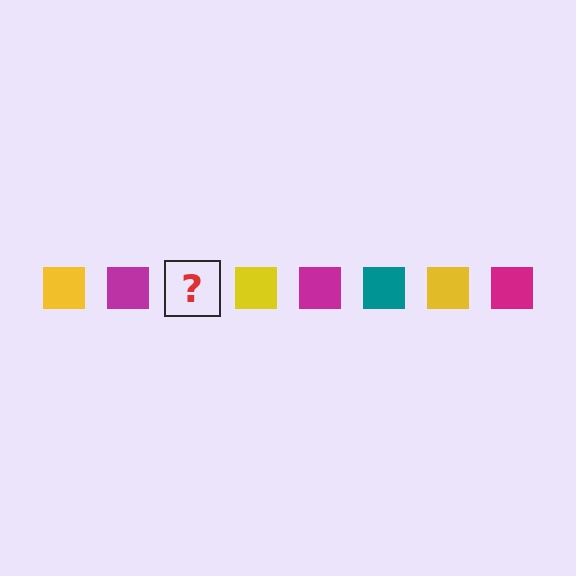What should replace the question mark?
The question mark should be replaced with a teal square.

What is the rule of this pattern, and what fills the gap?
The rule is that the pattern cycles through yellow, magenta, teal squares. The gap should be filled with a teal square.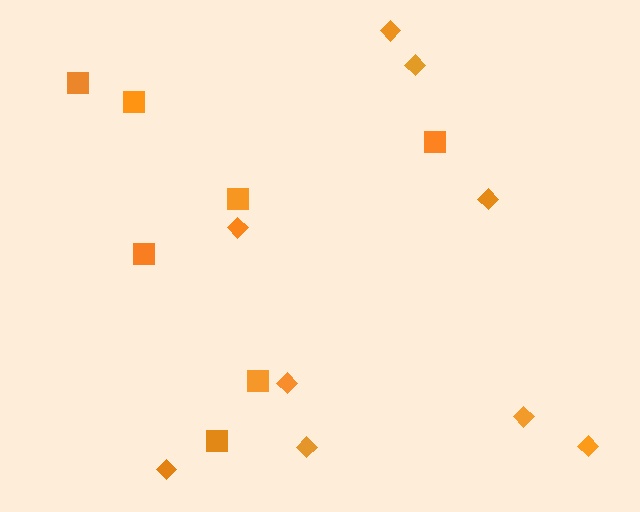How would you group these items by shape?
There are 2 groups: one group of diamonds (9) and one group of squares (7).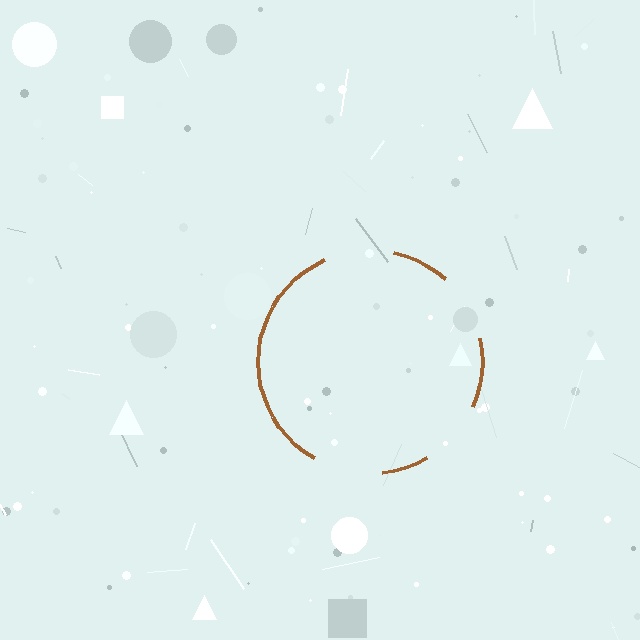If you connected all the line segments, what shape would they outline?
They would outline a circle.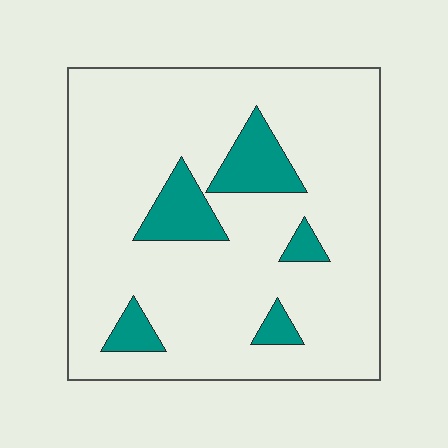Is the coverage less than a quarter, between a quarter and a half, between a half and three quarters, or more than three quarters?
Less than a quarter.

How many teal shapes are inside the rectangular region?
5.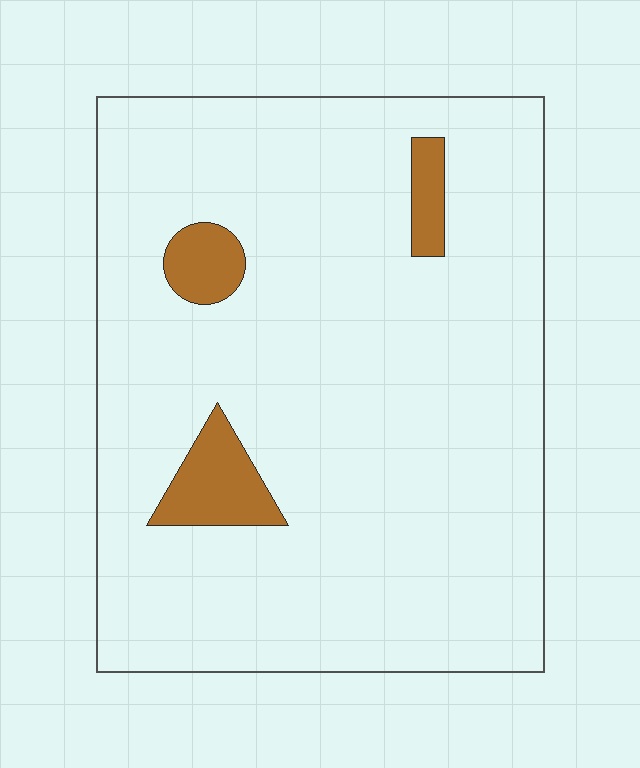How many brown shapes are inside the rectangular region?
3.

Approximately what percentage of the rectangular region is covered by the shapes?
Approximately 5%.